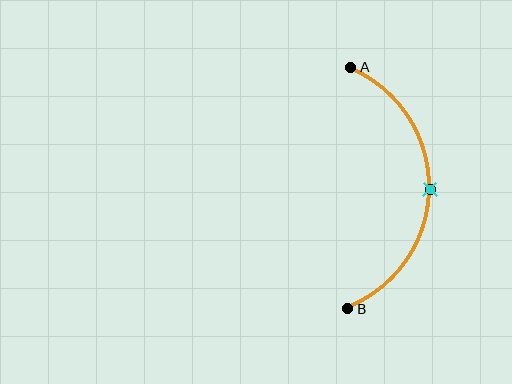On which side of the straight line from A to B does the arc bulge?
The arc bulges to the right of the straight line connecting A and B.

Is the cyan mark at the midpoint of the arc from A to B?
Yes. The cyan mark lies on the arc at equal arc-length from both A and B — it is the arc midpoint.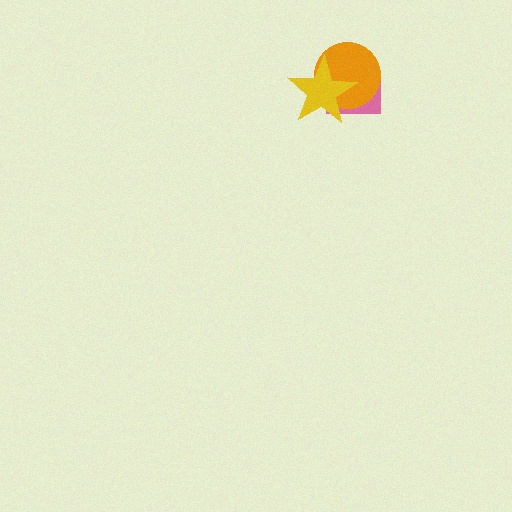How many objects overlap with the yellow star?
2 objects overlap with the yellow star.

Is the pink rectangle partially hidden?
Yes, it is partially covered by another shape.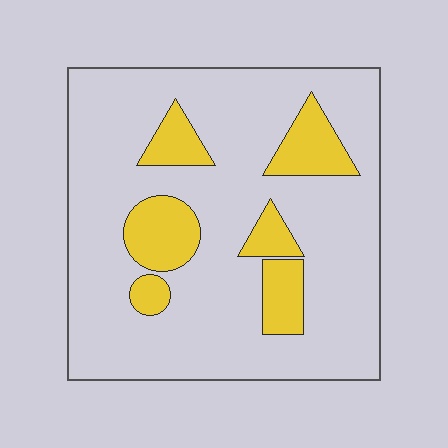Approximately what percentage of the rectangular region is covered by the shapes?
Approximately 20%.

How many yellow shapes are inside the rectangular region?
6.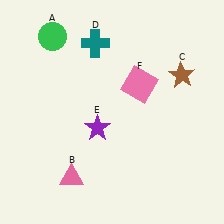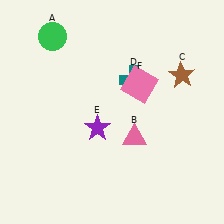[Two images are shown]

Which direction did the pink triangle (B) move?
The pink triangle (B) moved right.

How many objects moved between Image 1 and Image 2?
2 objects moved between the two images.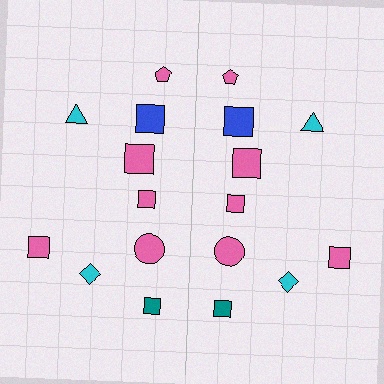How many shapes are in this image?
There are 18 shapes in this image.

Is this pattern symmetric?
Yes, this pattern has bilateral (reflection) symmetry.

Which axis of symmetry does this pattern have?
The pattern has a vertical axis of symmetry running through the center of the image.